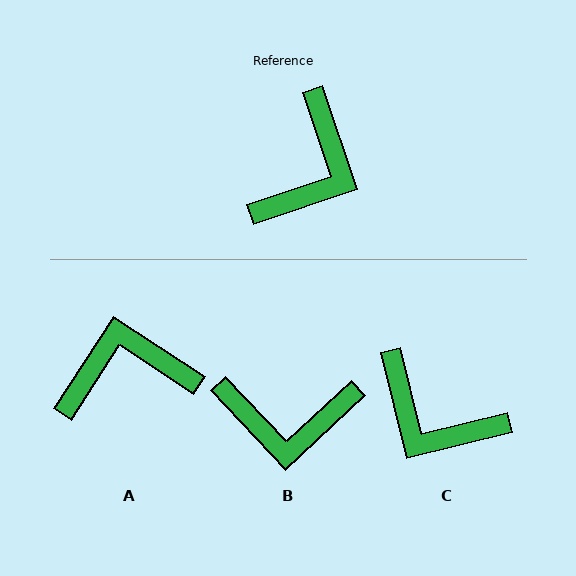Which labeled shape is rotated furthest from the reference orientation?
A, about 128 degrees away.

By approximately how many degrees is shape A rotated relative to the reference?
Approximately 128 degrees counter-clockwise.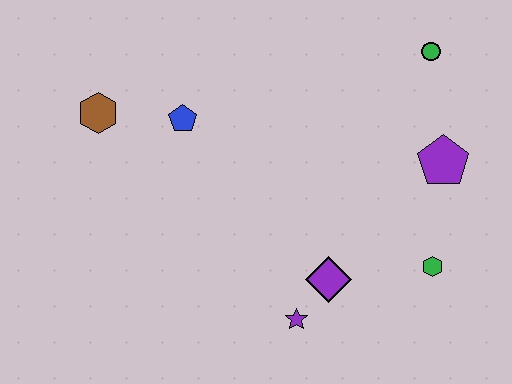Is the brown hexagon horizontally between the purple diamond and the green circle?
No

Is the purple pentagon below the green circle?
Yes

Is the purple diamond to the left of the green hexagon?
Yes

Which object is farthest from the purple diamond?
The brown hexagon is farthest from the purple diamond.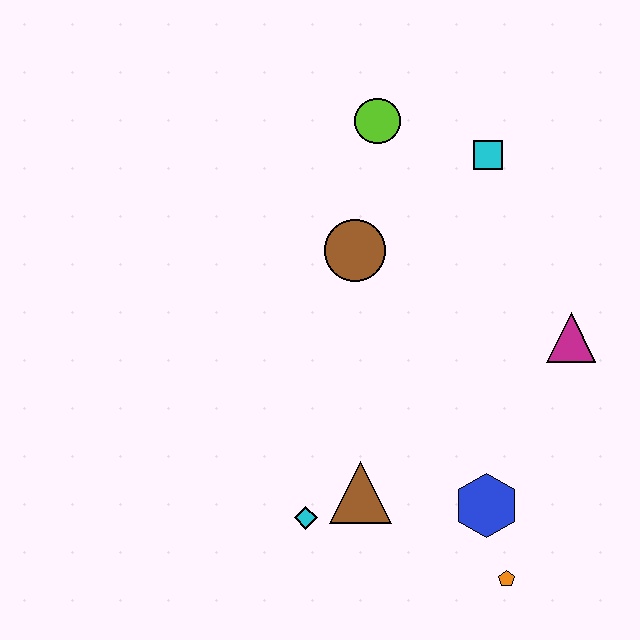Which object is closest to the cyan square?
The lime circle is closest to the cyan square.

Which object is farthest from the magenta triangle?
The cyan diamond is farthest from the magenta triangle.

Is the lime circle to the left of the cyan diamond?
No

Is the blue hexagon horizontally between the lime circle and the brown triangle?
No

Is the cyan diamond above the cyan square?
No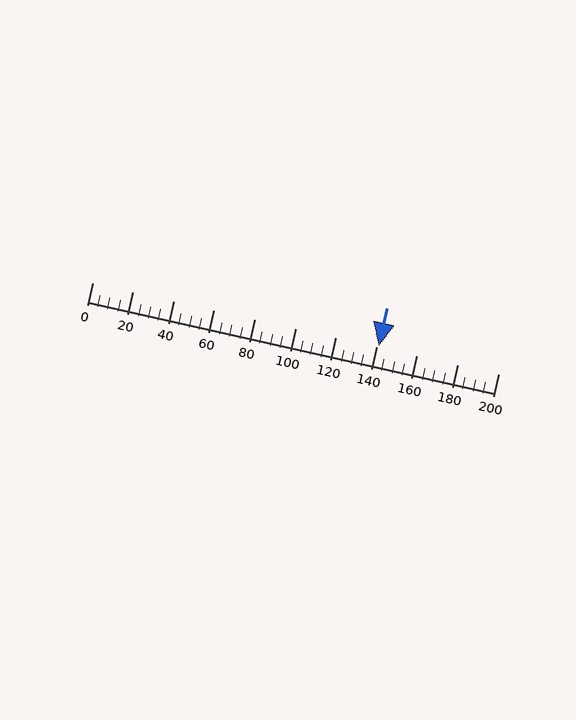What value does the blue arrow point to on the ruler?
The blue arrow points to approximately 141.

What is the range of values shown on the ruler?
The ruler shows values from 0 to 200.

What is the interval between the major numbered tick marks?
The major tick marks are spaced 20 units apart.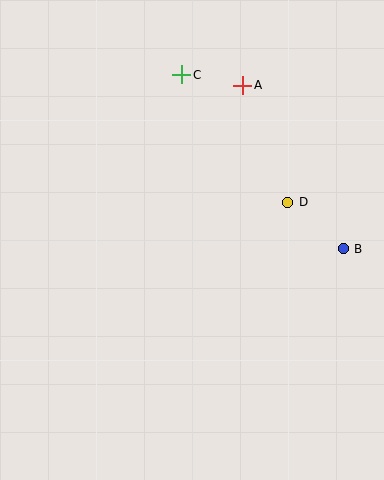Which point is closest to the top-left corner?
Point C is closest to the top-left corner.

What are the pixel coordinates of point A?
Point A is at (243, 85).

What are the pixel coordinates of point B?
Point B is at (343, 249).